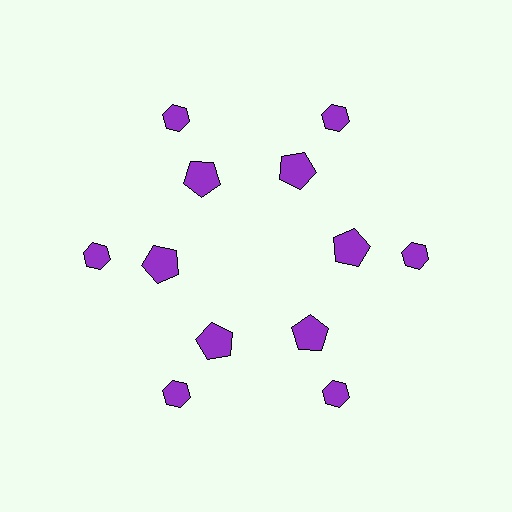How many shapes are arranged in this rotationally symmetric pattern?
There are 12 shapes, arranged in 6 groups of 2.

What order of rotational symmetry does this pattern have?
This pattern has 6-fold rotational symmetry.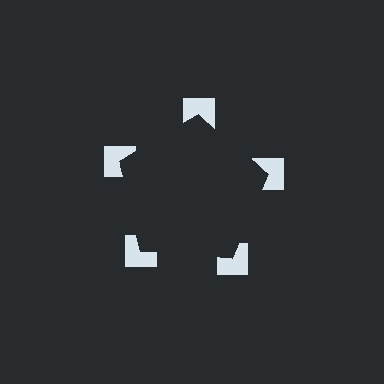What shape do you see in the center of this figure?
An illusory pentagon — its edges are inferred from the aligned wedge cuts in the notched squares, not physically drawn.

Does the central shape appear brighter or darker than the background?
It typically appears slightly darker than the background, even though no actual brightness change is drawn.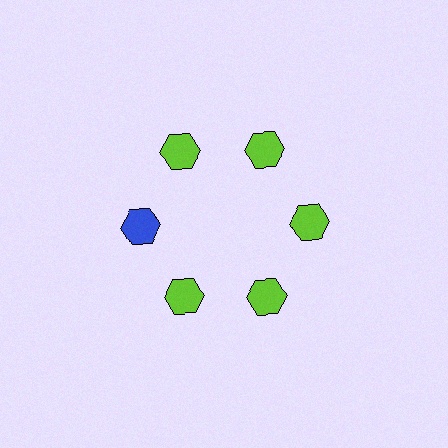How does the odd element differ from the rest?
It has a different color: blue instead of lime.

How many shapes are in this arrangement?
There are 6 shapes arranged in a ring pattern.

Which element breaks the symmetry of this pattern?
The blue hexagon at roughly the 9 o'clock position breaks the symmetry. All other shapes are lime hexagons.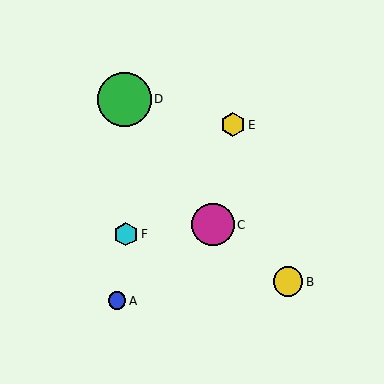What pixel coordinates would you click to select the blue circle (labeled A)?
Click at (117, 301) to select the blue circle A.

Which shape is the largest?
The green circle (labeled D) is the largest.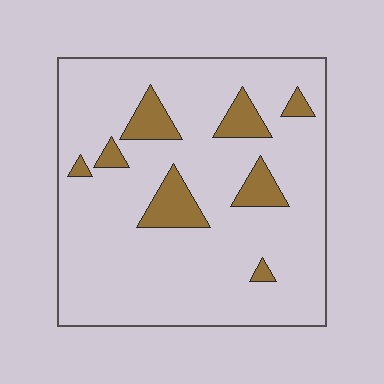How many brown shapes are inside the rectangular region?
8.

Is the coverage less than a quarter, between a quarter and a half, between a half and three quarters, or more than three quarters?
Less than a quarter.